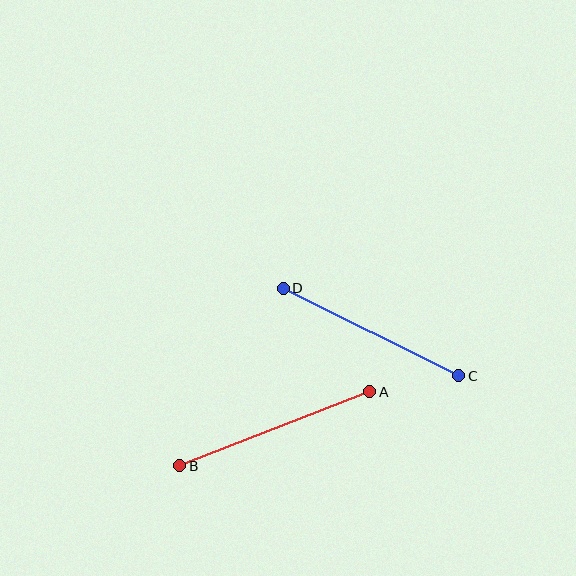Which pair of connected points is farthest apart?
Points A and B are farthest apart.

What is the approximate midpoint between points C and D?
The midpoint is at approximately (371, 332) pixels.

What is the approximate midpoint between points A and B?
The midpoint is at approximately (275, 429) pixels.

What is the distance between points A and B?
The distance is approximately 204 pixels.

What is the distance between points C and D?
The distance is approximately 196 pixels.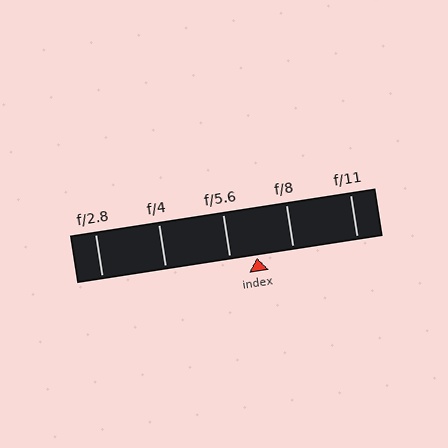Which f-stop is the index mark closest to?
The index mark is closest to f/5.6.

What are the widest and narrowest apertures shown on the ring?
The widest aperture shown is f/2.8 and the narrowest is f/11.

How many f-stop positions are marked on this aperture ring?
There are 5 f-stop positions marked.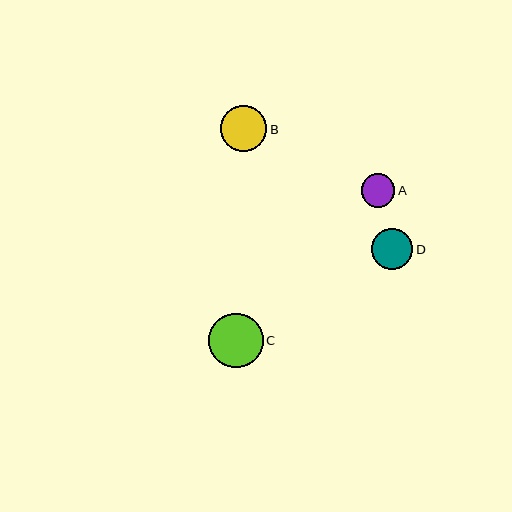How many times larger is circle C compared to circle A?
Circle C is approximately 1.6 times the size of circle A.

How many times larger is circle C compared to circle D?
Circle C is approximately 1.3 times the size of circle D.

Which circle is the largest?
Circle C is the largest with a size of approximately 54 pixels.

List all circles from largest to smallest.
From largest to smallest: C, B, D, A.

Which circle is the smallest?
Circle A is the smallest with a size of approximately 34 pixels.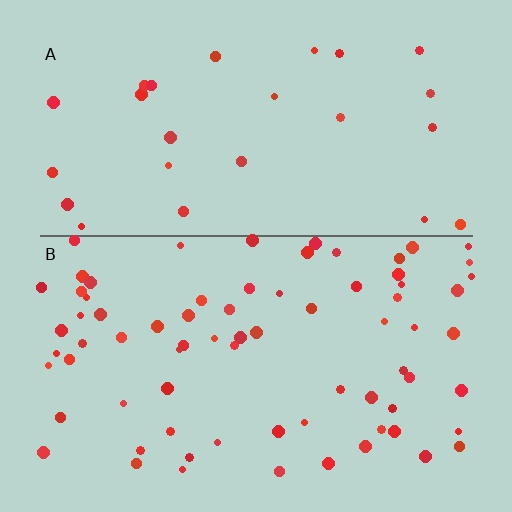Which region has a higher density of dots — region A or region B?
B (the bottom).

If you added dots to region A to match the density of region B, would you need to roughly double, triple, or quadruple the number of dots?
Approximately triple.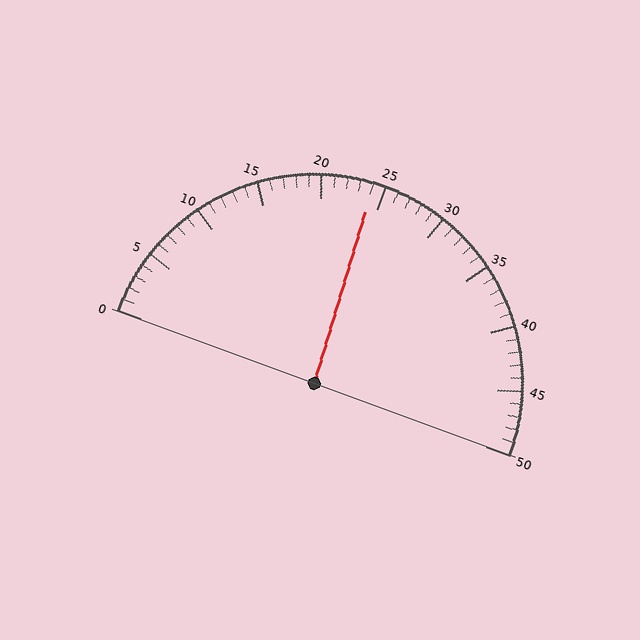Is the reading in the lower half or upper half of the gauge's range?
The reading is in the lower half of the range (0 to 50).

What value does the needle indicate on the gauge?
The needle indicates approximately 24.